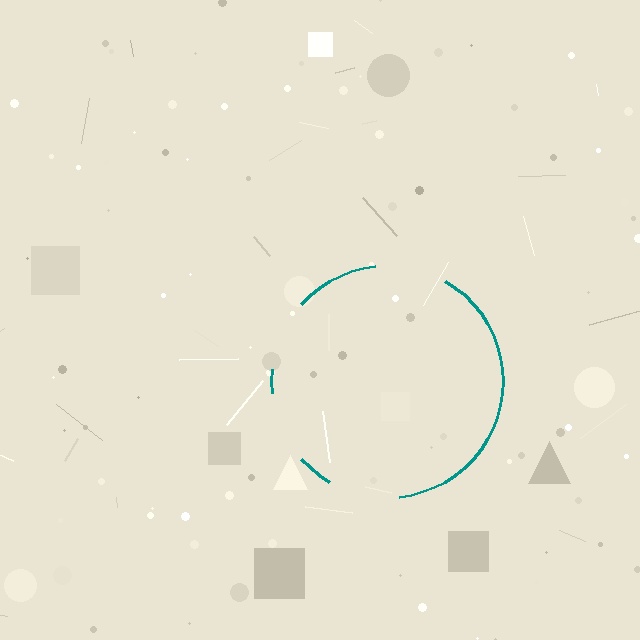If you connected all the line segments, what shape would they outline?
They would outline a circle.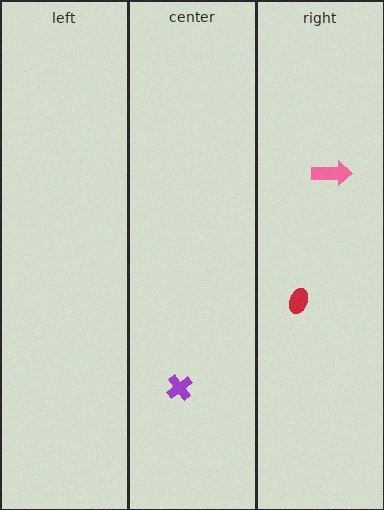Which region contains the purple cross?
The center region.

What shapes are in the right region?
The pink arrow, the red ellipse.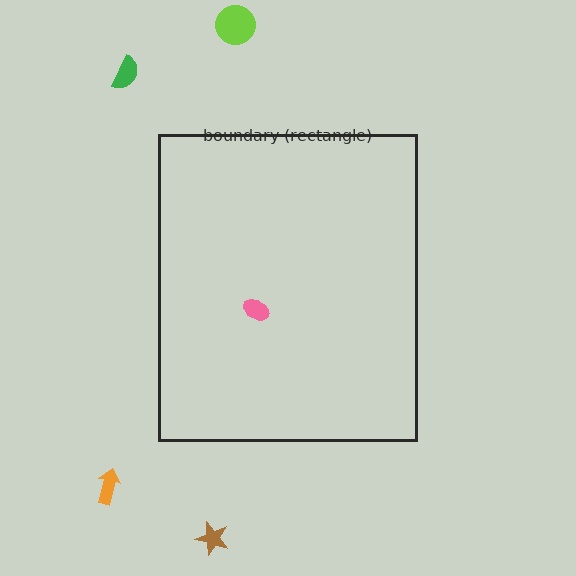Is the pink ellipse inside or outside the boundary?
Inside.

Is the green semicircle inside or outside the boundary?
Outside.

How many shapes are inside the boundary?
1 inside, 4 outside.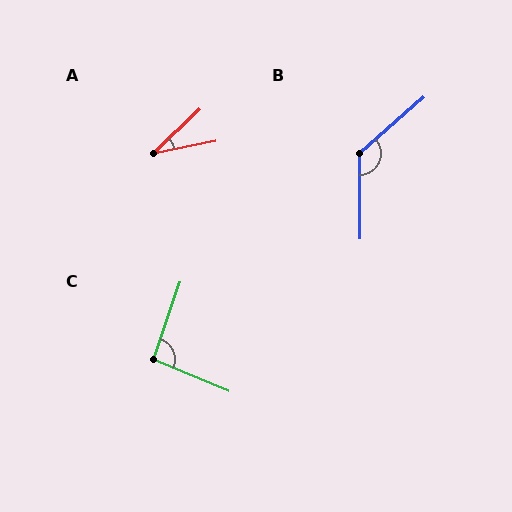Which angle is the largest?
B, at approximately 130 degrees.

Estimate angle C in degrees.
Approximately 93 degrees.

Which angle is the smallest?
A, at approximately 32 degrees.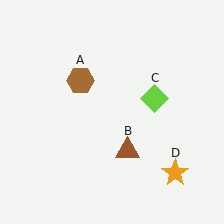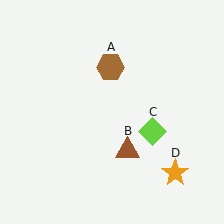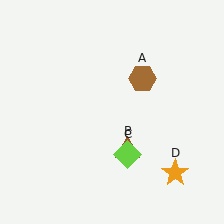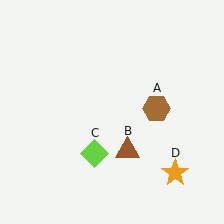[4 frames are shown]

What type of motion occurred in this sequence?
The brown hexagon (object A), lime diamond (object C) rotated clockwise around the center of the scene.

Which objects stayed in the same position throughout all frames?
Brown triangle (object B) and orange star (object D) remained stationary.